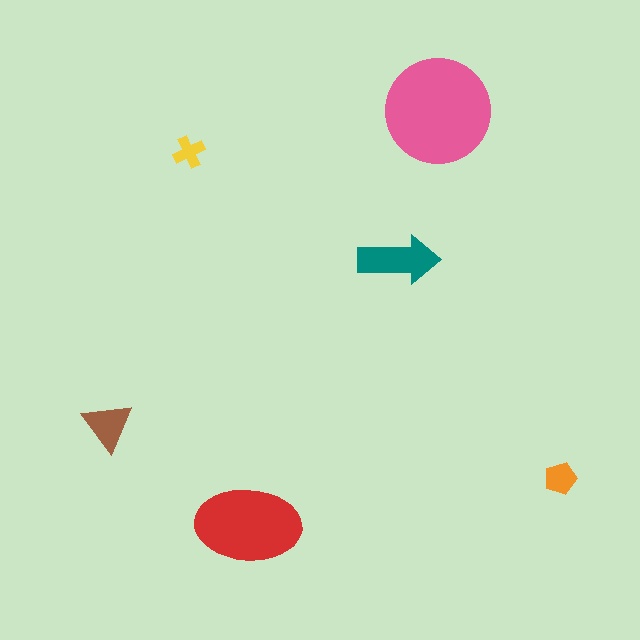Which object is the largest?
The pink circle.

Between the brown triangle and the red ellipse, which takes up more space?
The red ellipse.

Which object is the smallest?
The yellow cross.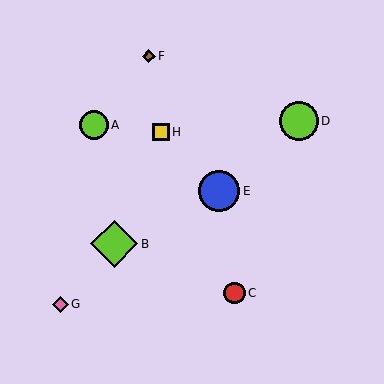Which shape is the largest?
The lime diamond (labeled B) is the largest.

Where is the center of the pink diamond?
The center of the pink diamond is at (60, 304).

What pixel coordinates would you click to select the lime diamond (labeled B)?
Click at (114, 244) to select the lime diamond B.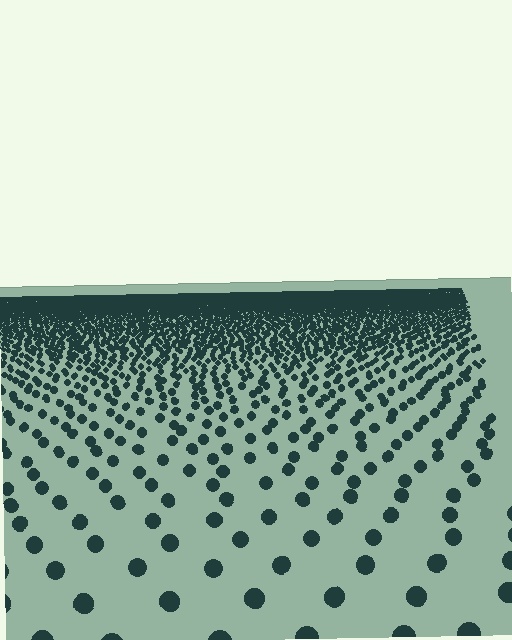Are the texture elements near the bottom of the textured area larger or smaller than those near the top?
Larger. Near the bottom, elements are closer to the viewer and appear at a bigger on-screen size.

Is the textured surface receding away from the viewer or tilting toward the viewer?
The surface is receding away from the viewer. Texture elements get smaller and denser toward the top.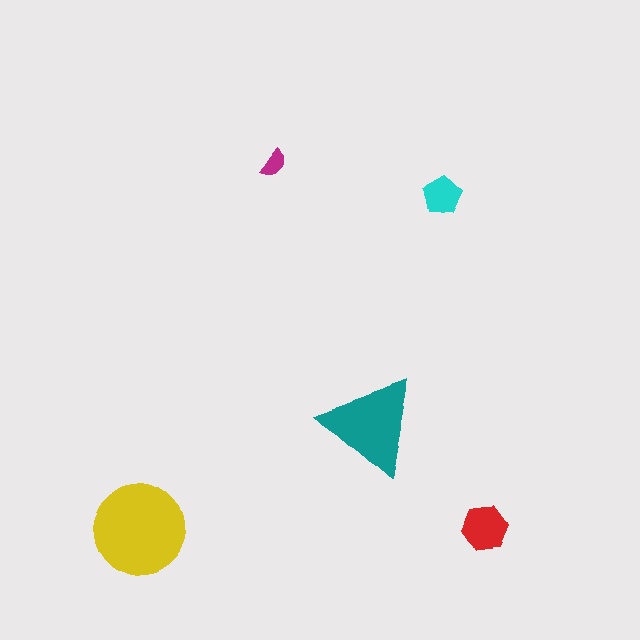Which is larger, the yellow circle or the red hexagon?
The yellow circle.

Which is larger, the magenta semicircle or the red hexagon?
The red hexagon.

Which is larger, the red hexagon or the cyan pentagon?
The red hexagon.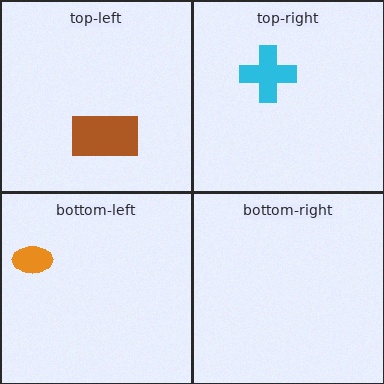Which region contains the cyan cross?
The top-right region.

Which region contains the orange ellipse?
The bottom-left region.